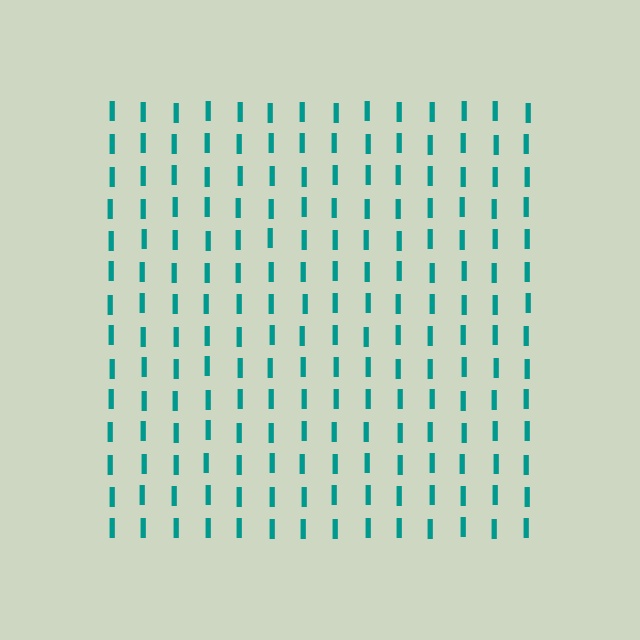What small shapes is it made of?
It is made of small letter I's.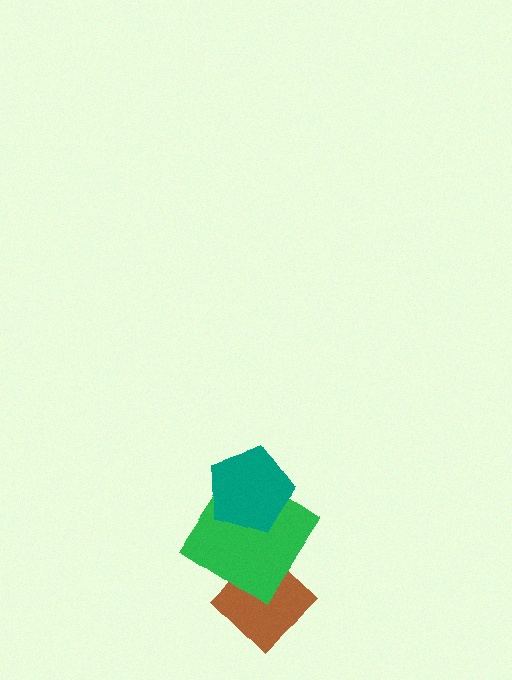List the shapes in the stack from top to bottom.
From top to bottom: the teal pentagon, the green diamond, the brown diamond.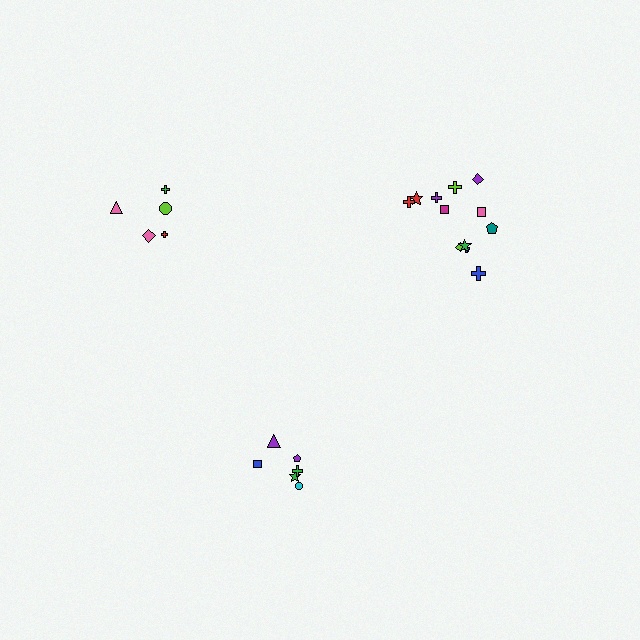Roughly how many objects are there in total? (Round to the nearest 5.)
Roughly 25 objects in total.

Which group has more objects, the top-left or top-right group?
The top-right group.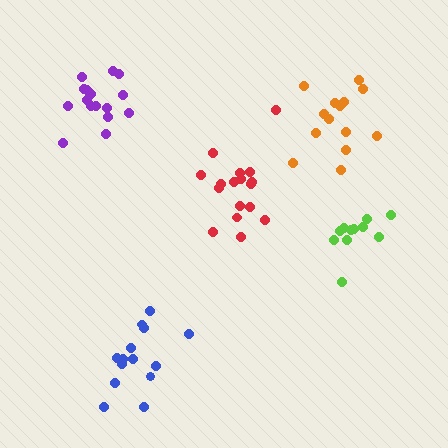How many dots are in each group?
Group 1: 11 dots, Group 2: 17 dots, Group 3: 17 dots, Group 4: 14 dots, Group 5: 14 dots (73 total).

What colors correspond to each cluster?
The clusters are colored: lime, red, purple, orange, blue.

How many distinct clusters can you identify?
There are 5 distinct clusters.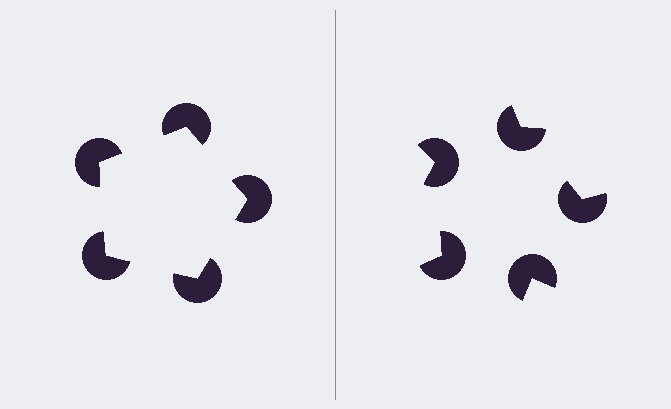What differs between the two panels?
The pac-man discs are positioned identically on both sides; only the wedge orientations differ. On the left they align to a pentagon; on the right they are misaligned.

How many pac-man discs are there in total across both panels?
10 — 5 on each side.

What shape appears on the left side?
An illusory pentagon.